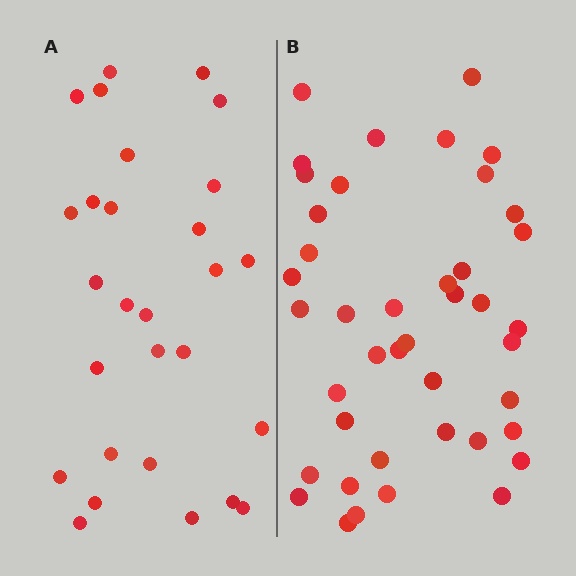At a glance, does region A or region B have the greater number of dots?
Region B (the right region) has more dots.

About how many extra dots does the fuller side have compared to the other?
Region B has approximately 15 more dots than region A.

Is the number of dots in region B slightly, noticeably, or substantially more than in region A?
Region B has substantially more. The ratio is roughly 1.5 to 1.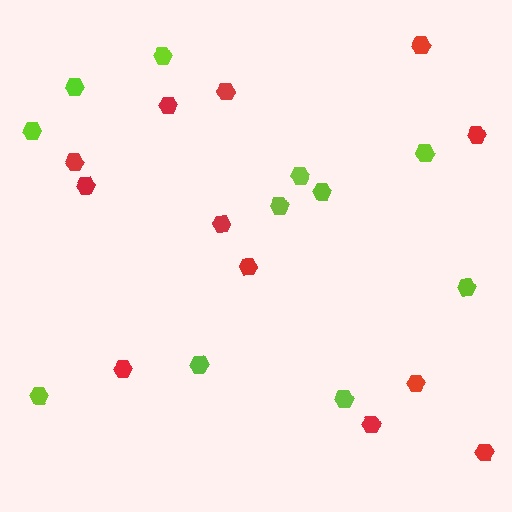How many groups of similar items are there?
There are 2 groups: one group of lime hexagons (11) and one group of red hexagons (12).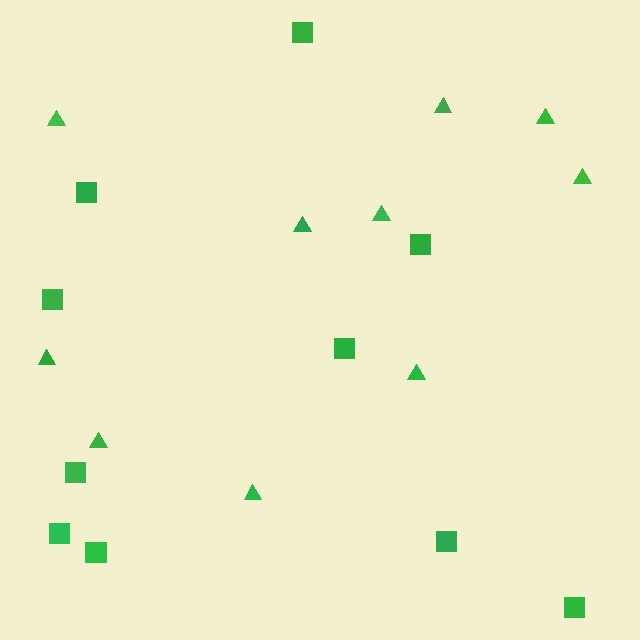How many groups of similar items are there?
There are 2 groups: one group of triangles (10) and one group of squares (10).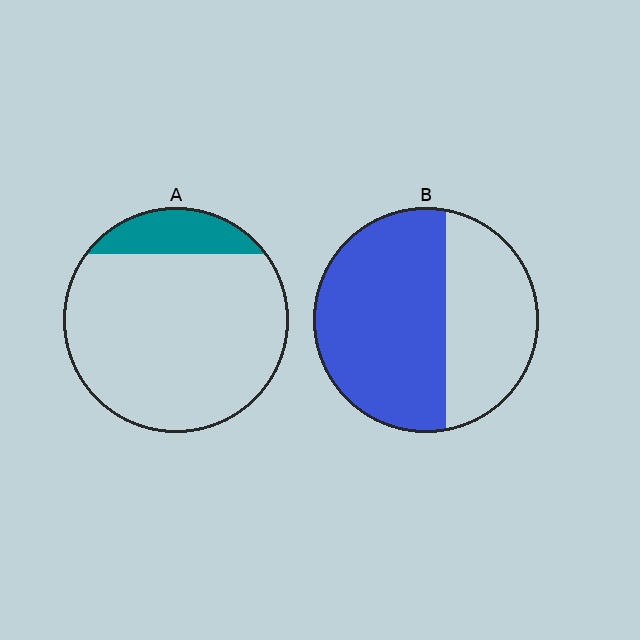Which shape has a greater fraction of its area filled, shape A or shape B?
Shape B.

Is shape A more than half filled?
No.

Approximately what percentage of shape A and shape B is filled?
A is approximately 15% and B is approximately 60%.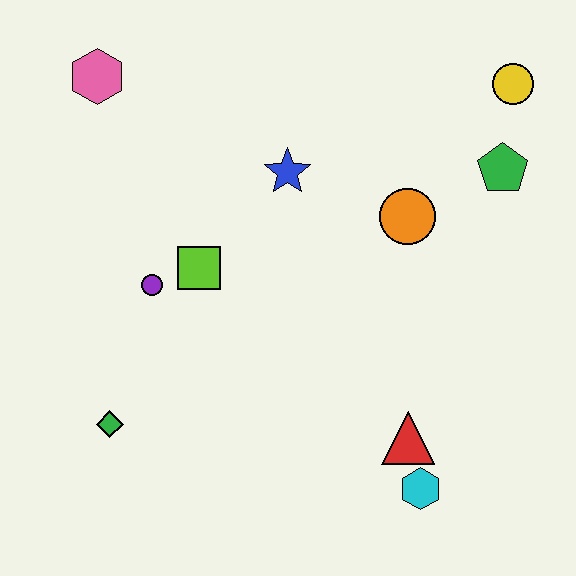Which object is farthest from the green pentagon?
The green diamond is farthest from the green pentagon.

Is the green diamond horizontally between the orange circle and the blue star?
No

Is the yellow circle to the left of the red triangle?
No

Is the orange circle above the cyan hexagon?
Yes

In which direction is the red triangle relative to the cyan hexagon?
The red triangle is above the cyan hexagon.